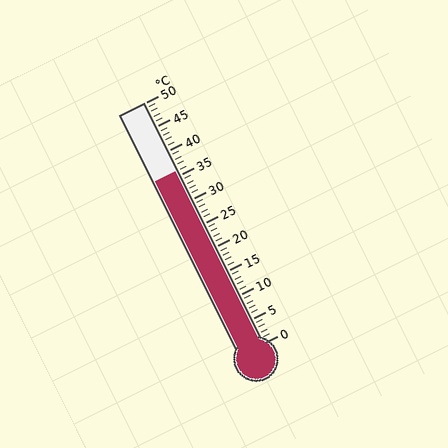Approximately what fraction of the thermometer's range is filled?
The thermometer is filled to approximately 70% of its range.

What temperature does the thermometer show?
The thermometer shows approximately 36°C.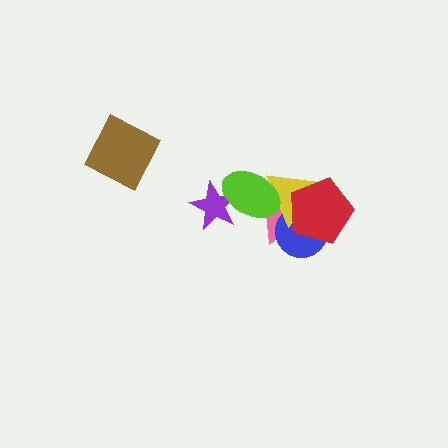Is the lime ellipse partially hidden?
No, no other shape covers it.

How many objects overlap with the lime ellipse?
3 objects overlap with the lime ellipse.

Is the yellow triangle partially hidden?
Yes, it is partially covered by another shape.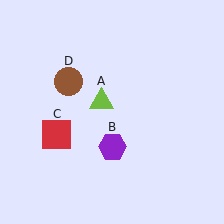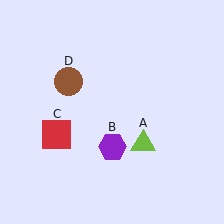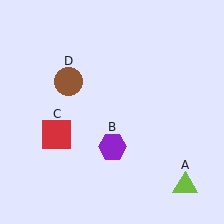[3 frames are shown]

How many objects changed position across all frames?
1 object changed position: lime triangle (object A).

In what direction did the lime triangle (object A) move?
The lime triangle (object A) moved down and to the right.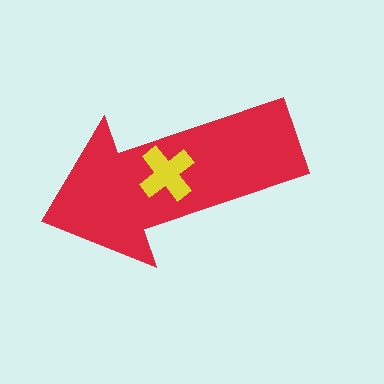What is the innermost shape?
The yellow cross.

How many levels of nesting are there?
2.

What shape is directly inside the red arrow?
The yellow cross.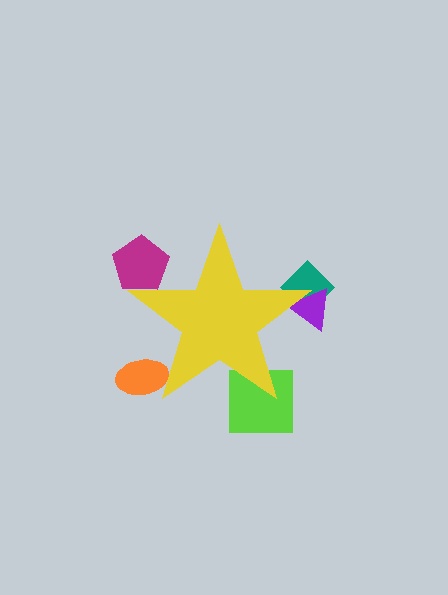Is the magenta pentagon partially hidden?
Yes, the magenta pentagon is partially hidden behind the yellow star.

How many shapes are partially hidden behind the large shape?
5 shapes are partially hidden.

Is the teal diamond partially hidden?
Yes, the teal diamond is partially hidden behind the yellow star.